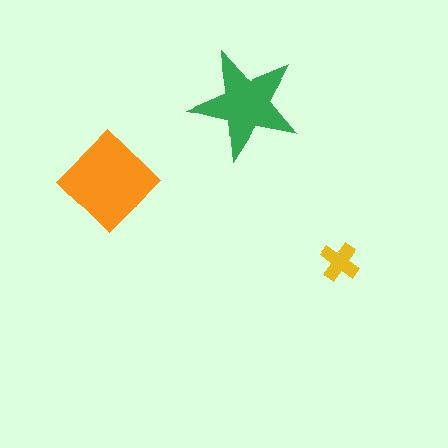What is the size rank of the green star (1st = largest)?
2nd.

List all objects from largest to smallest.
The orange diamond, the green star, the yellow cross.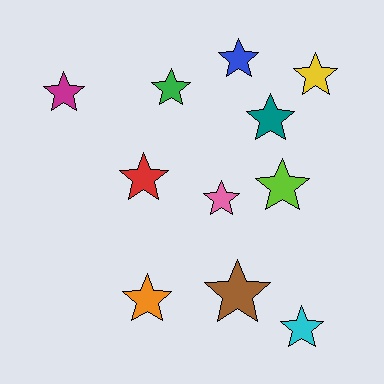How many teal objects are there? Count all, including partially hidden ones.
There is 1 teal object.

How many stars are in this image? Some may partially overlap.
There are 11 stars.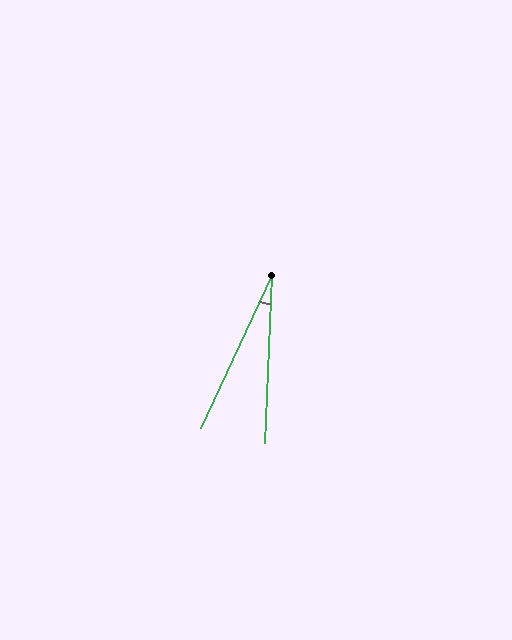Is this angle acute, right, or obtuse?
It is acute.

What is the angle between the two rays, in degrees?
Approximately 23 degrees.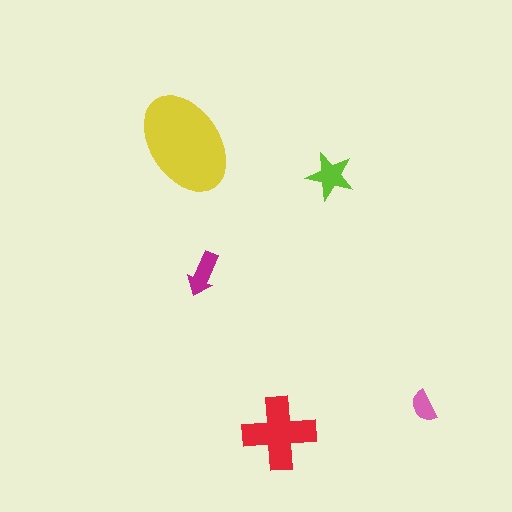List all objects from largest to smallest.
The yellow ellipse, the red cross, the lime star, the magenta arrow, the pink semicircle.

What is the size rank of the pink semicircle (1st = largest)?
5th.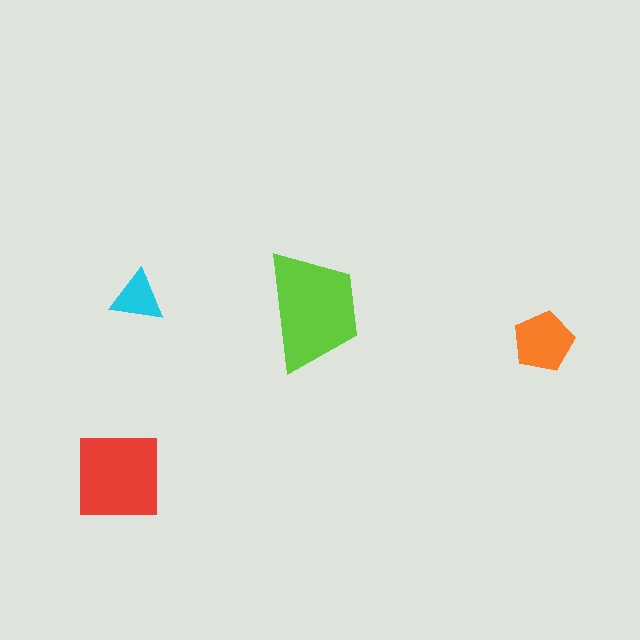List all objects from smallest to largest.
The cyan triangle, the orange pentagon, the red square, the lime trapezoid.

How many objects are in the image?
There are 4 objects in the image.